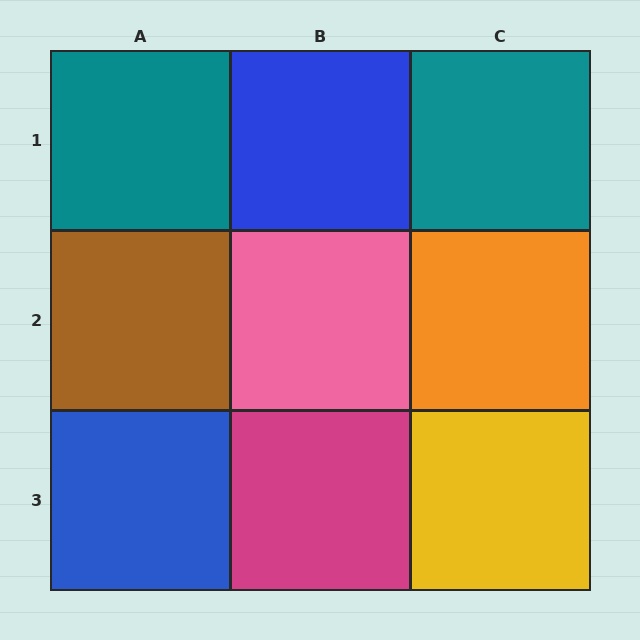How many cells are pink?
1 cell is pink.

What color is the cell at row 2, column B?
Pink.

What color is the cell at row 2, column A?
Brown.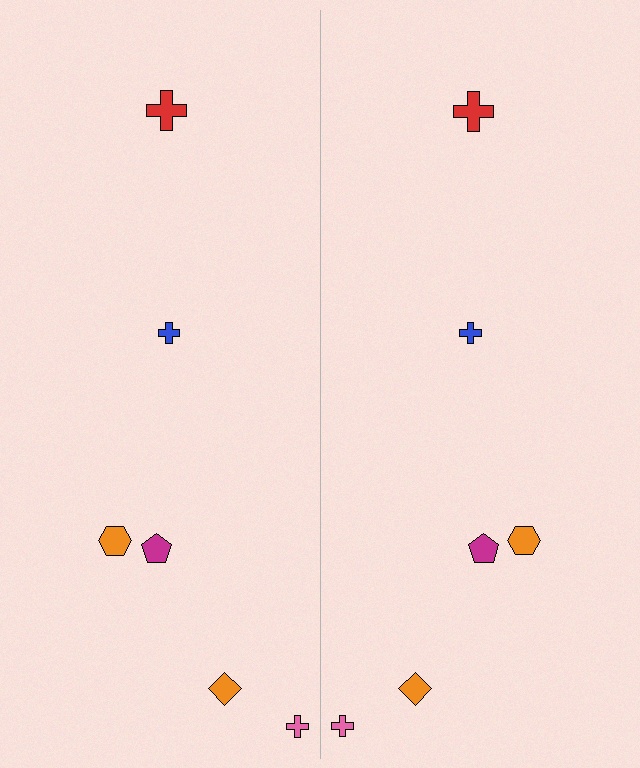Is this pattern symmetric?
Yes, this pattern has bilateral (reflection) symmetry.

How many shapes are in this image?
There are 12 shapes in this image.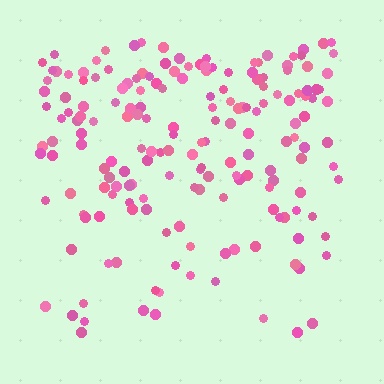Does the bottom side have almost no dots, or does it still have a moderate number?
Still a moderate number, just noticeably fewer than the top.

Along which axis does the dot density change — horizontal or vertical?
Vertical.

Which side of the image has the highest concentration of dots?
The top.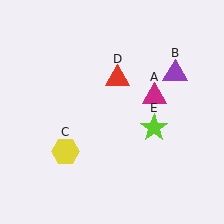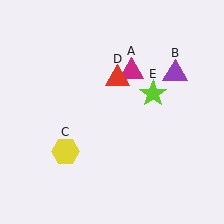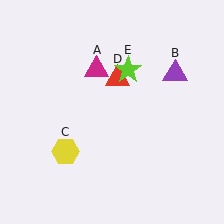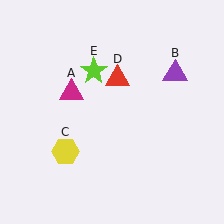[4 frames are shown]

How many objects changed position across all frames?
2 objects changed position: magenta triangle (object A), lime star (object E).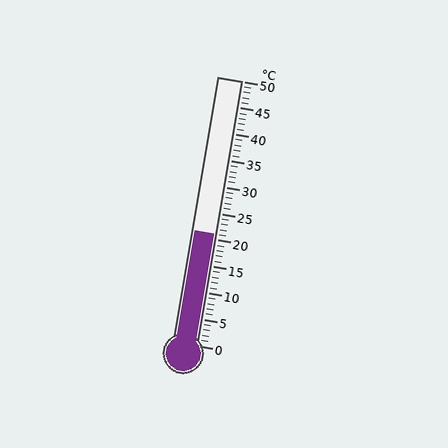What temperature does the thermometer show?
The thermometer shows approximately 21°C.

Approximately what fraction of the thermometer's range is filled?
The thermometer is filled to approximately 40% of its range.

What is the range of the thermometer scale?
The thermometer scale ranges from 0°C to 50°C.